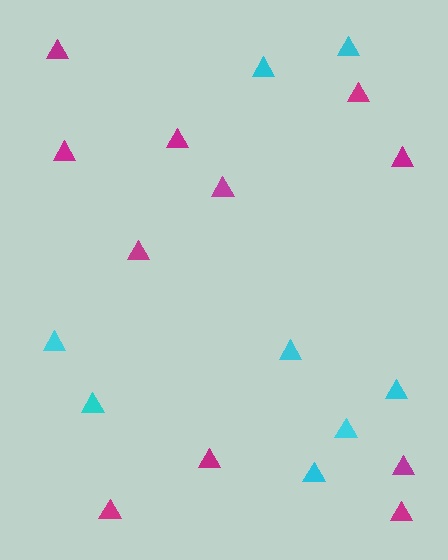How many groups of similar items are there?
There are 2 groups: one group of cyan triangles (8) and one group of magenta triangles (11).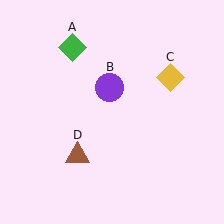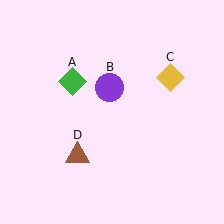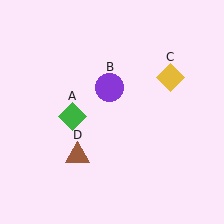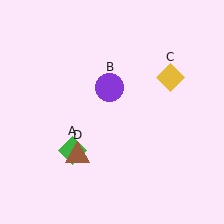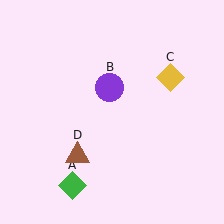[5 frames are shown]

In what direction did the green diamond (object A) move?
The green diamond (object A) moved down.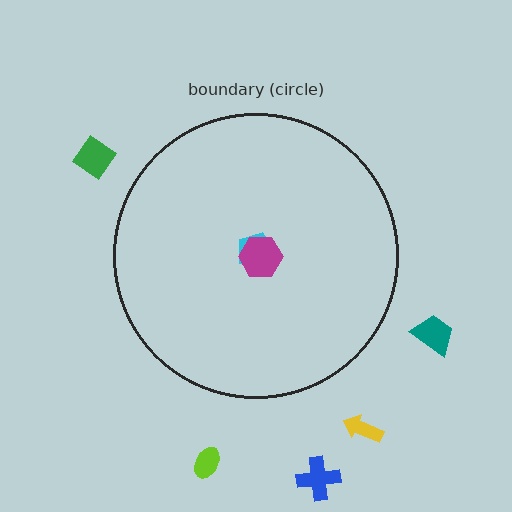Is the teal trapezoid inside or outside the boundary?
Outside.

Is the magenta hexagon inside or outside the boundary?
Inside.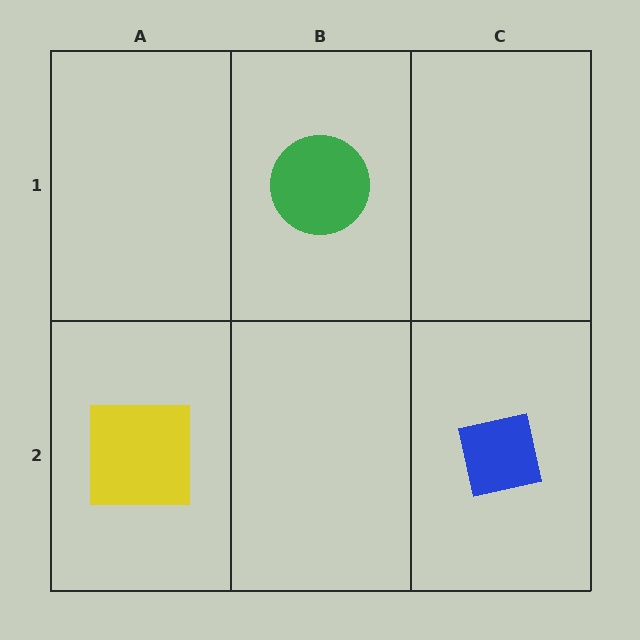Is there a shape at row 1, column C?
No, that cell is empty.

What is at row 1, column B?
A green circle.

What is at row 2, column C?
A blue square.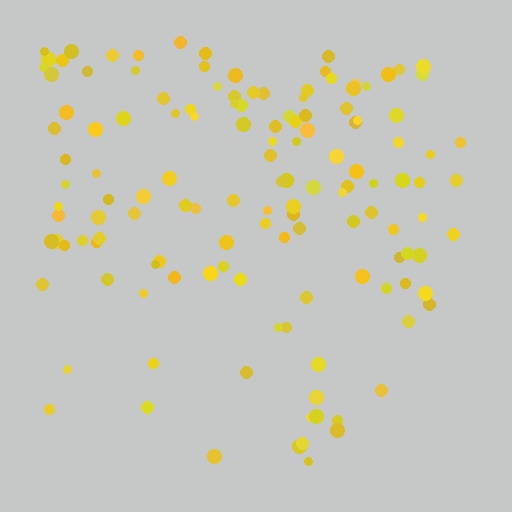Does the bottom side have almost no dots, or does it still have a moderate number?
Still a moderate number, just noticeably fewer than the top.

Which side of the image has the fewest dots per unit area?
The bottom.